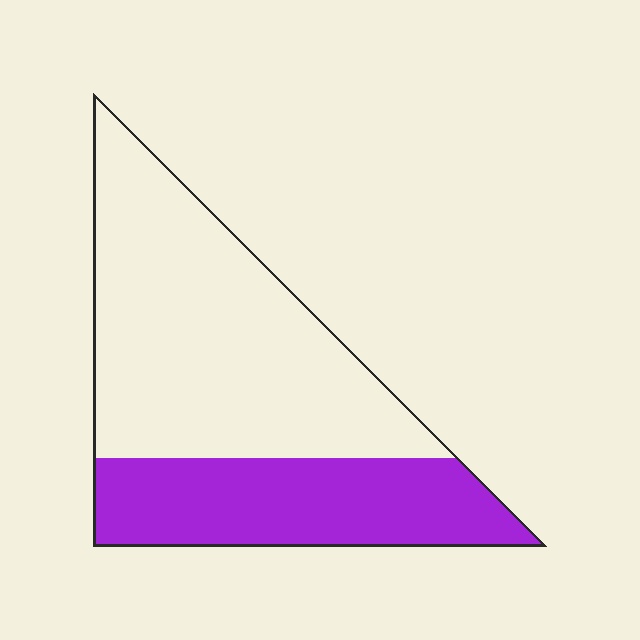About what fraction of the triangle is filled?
About one third (1/3).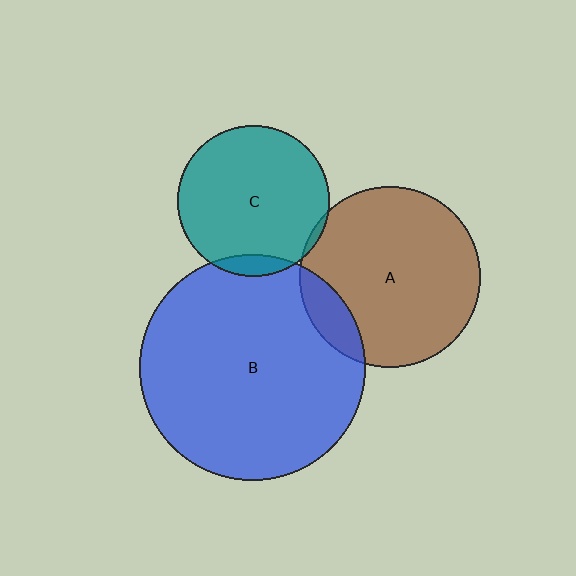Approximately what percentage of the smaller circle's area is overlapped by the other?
Approximately 10%.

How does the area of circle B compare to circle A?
Approximately 1.6 times.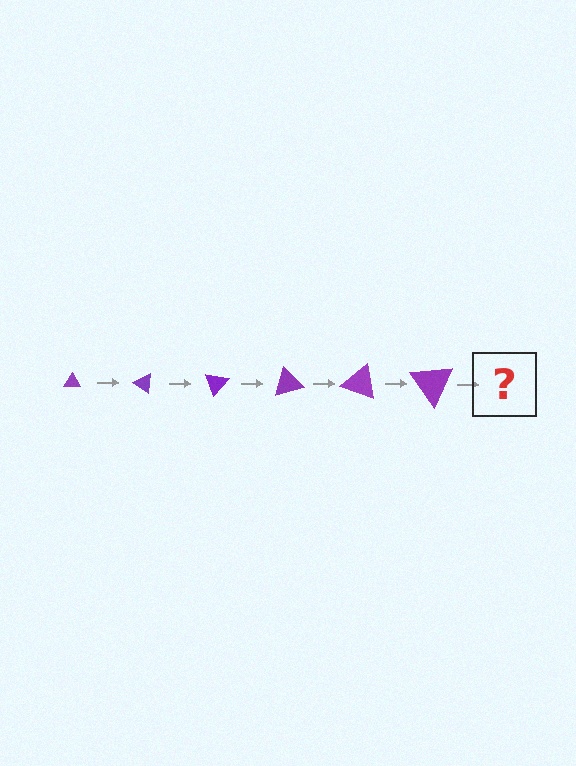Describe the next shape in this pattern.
It should be a triangle, larger than the previous one and rotated 210 degrees from the start.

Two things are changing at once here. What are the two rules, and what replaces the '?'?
The two rules are that the triangle grows larger each step and it rotates 35 degrees each step. The '?' should be a triangle, larger than the previous one and rotated 210 degrees from the start.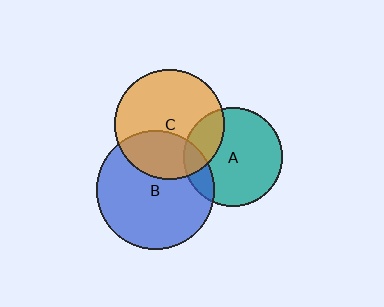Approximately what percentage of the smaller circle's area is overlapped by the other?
Approximately 15%.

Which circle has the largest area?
Circle B (blue).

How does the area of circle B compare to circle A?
Approximately 1.4 times.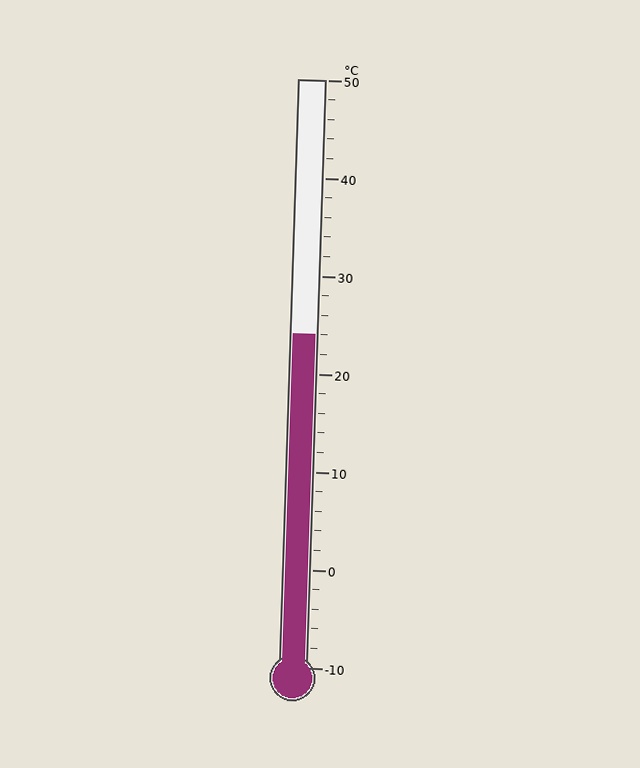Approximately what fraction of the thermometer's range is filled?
The thermometer is filled to approximately 55% of its range.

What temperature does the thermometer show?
The thermometer shows approximately 24°C.